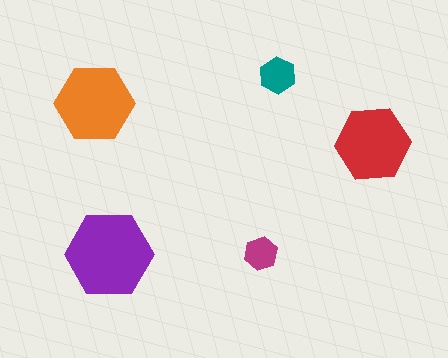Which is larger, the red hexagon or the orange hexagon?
The orange one.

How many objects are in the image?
There are 5 objects in the image.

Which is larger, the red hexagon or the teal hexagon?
The red one.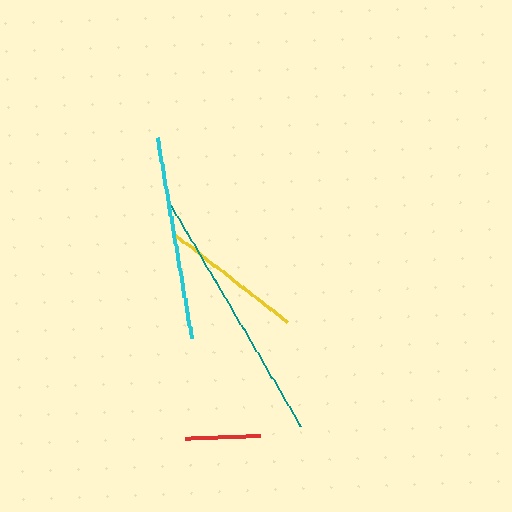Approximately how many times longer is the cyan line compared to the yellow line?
The cyan line is approximately 1.4 times the length of the yellow line.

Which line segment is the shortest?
The red line is the shortest at approximately 75 pixels.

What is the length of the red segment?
The red segment is approximately 75 pixels long.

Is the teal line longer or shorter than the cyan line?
The teal line is longer than the cyan line.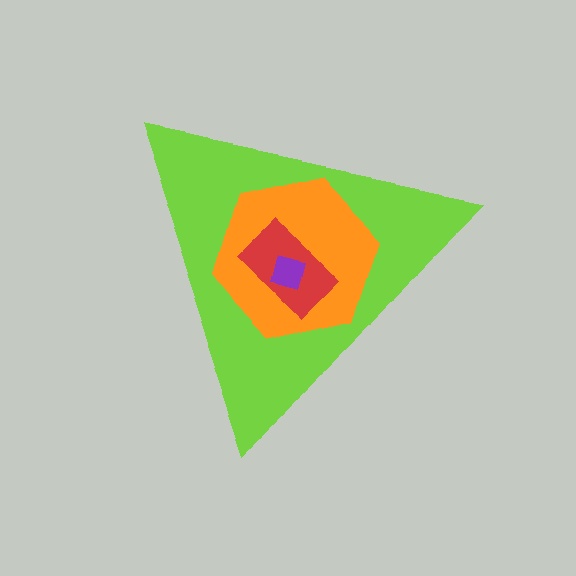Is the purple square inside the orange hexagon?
Yes.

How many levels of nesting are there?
4.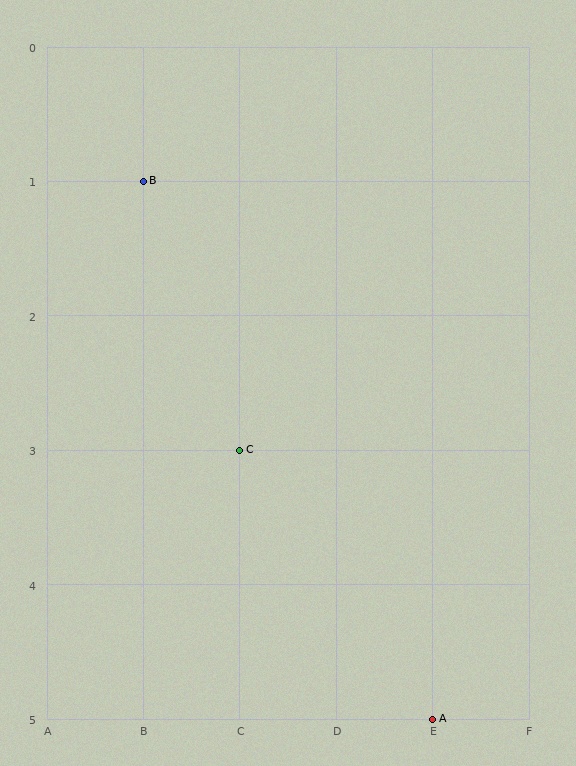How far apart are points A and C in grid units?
Points A and C are 2 columns and 2 rows apart (about 2.8 grid units diagonally).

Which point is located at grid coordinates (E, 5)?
Point A is at (E, 5).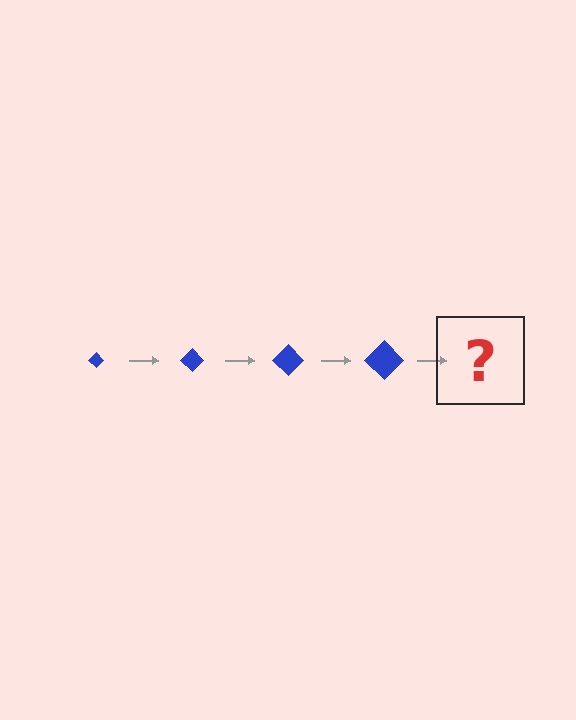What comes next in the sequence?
The next element should be a blue diamond, larger than the previous one.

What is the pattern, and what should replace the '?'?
The pattern is that the diamond gets progressively larger each step. The '?' should be a blue diamond, larger than the previous one.